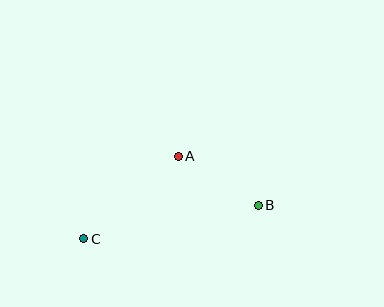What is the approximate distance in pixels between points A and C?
The distance between A and C is approximately 125 pixels.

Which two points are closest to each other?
Points A and B are closest to each other.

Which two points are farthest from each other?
Points B and C are farthest from each other.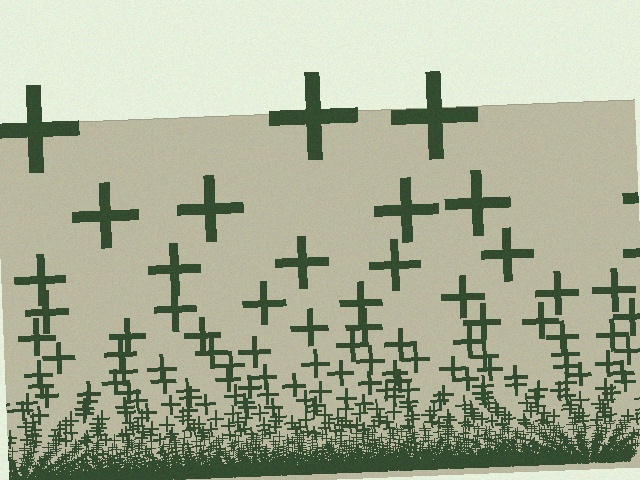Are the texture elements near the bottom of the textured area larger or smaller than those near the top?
Smaller. The gradient is inverted — elements near the bottom are smaller and denser.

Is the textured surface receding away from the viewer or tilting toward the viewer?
The surface appears to tilt toward the viewer. Texture elements get larger and sparser toward the top.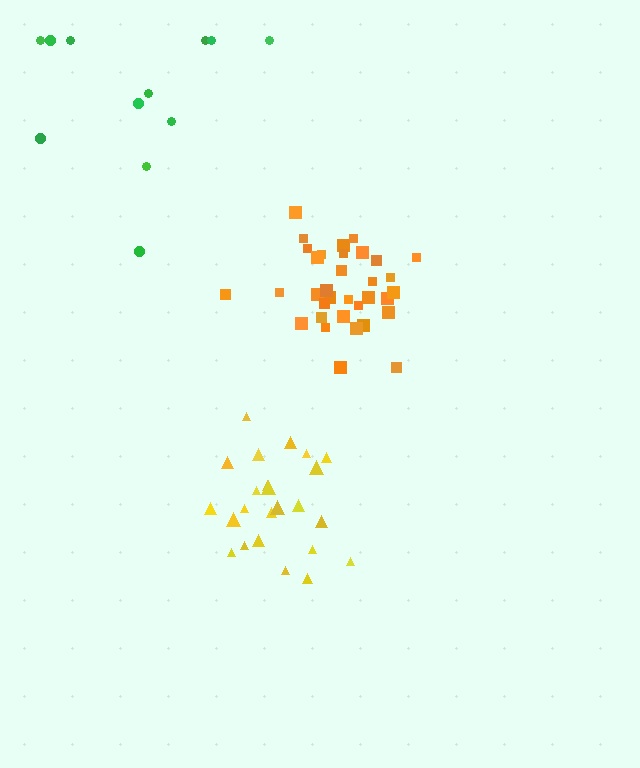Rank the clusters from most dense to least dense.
orange, yellow, green.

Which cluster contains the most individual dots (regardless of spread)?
Orange (34).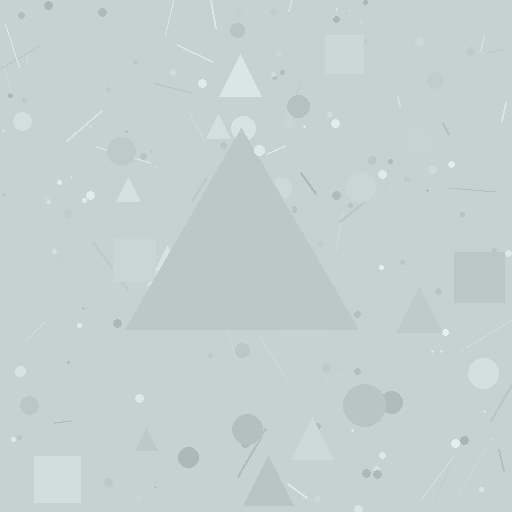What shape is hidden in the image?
A triangle is hidden in the image.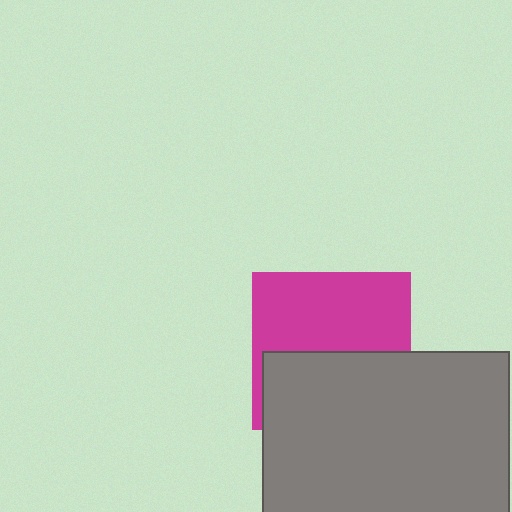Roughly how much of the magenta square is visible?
About half of it is visible (roughly 54%).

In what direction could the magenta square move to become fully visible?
The magenta square could move up. That would shift it out from behind the gray rectangle entirely.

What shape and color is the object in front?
The object in front is a gray rectangle.